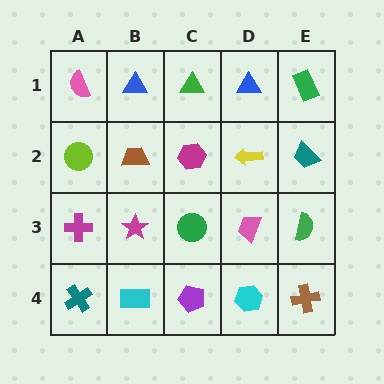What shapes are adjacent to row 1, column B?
A brown trapezoid (row 2, column B), a pink semicircle (row 1, column A), a green triangle (row 1, column C).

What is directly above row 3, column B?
A brown trapezoid.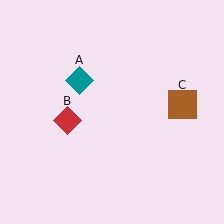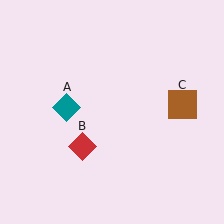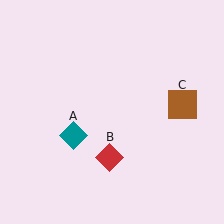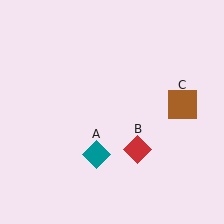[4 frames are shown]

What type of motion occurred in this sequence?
The teal diamond (object A), red diamond (object B) rotated counterclockwise around the center of the scene.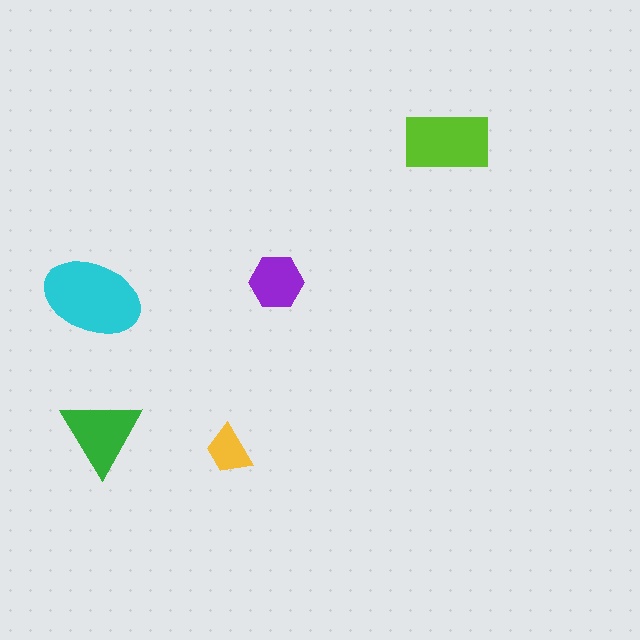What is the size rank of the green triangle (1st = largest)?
3rd.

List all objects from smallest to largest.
The yellow trapezoid, the purple hexagon, the green triangle, the lime rectangle, the cyan ellipse.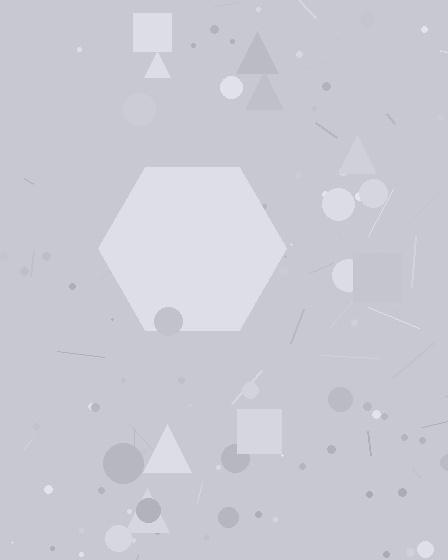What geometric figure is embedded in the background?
A hexagon is embedded in the background.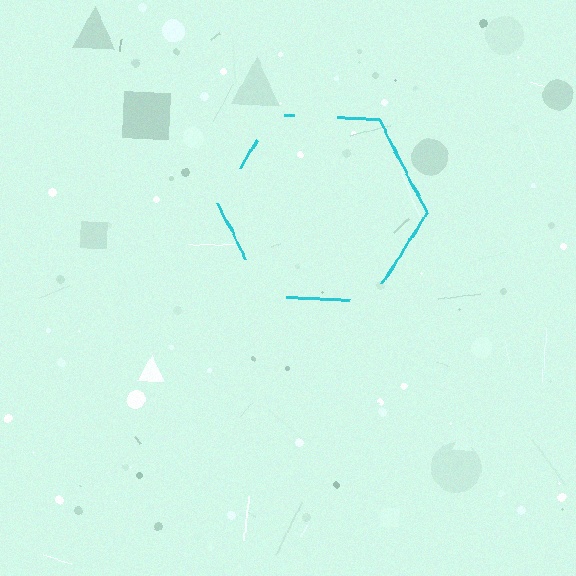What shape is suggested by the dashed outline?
The dashed outline suggests a hexagon.